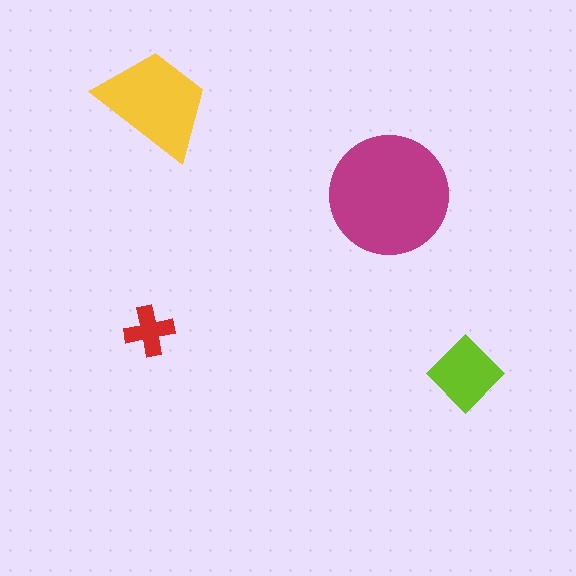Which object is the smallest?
The red cross.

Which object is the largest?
The magenta circle.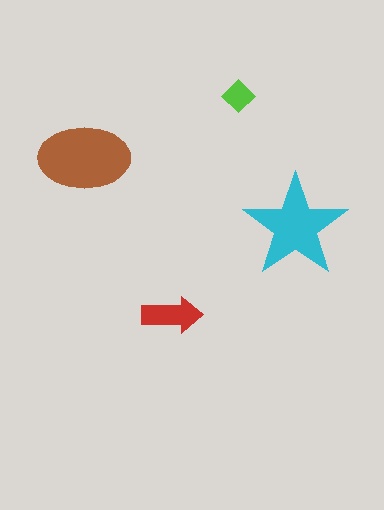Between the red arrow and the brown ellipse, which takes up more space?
The brown ellipse.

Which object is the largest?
The brown ellipse.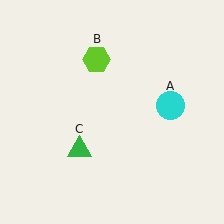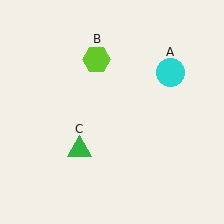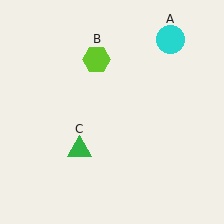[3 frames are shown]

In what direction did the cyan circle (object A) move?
The cyan circle (object A) moved up.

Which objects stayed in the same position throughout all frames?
Lime hexagon (object B) and green triangle (object C) remained stationary.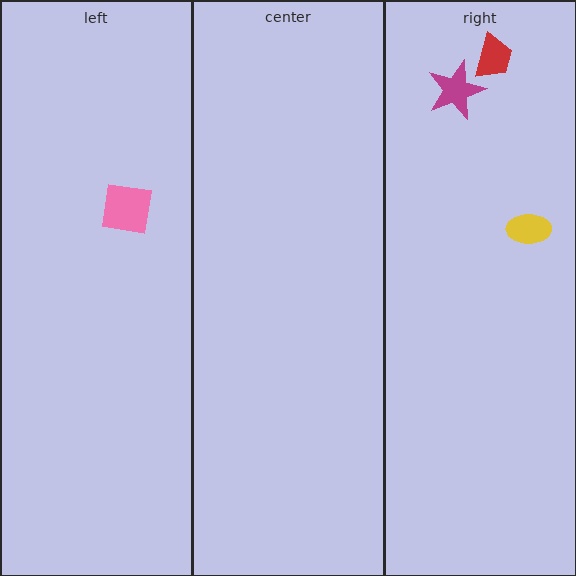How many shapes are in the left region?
1.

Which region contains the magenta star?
The right region.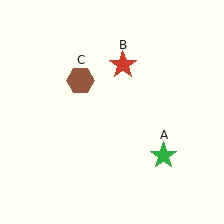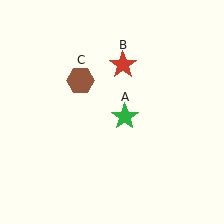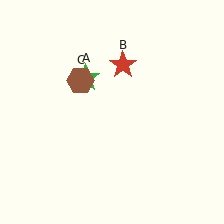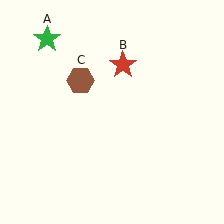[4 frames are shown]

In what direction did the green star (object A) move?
The green star (object A) moved up and to the left.